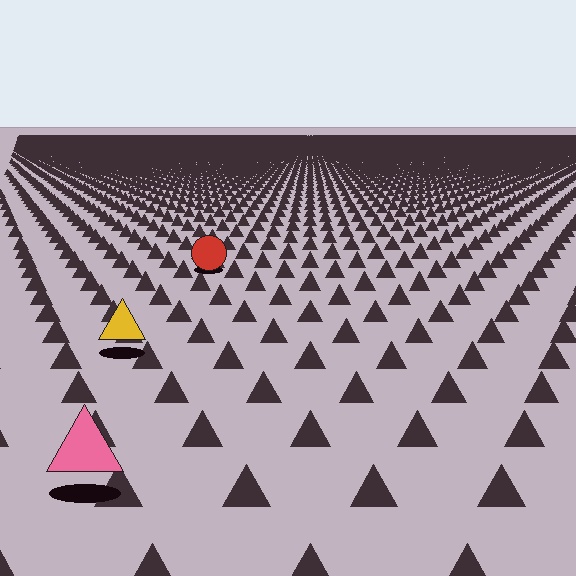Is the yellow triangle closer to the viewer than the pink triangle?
No. The pink triangle is closer — you can tell from the texture gradient: the ground texture is coarser near it.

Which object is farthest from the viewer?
The red circle is farthest from the viewer. It appears smaller and the ground texture around it is denser.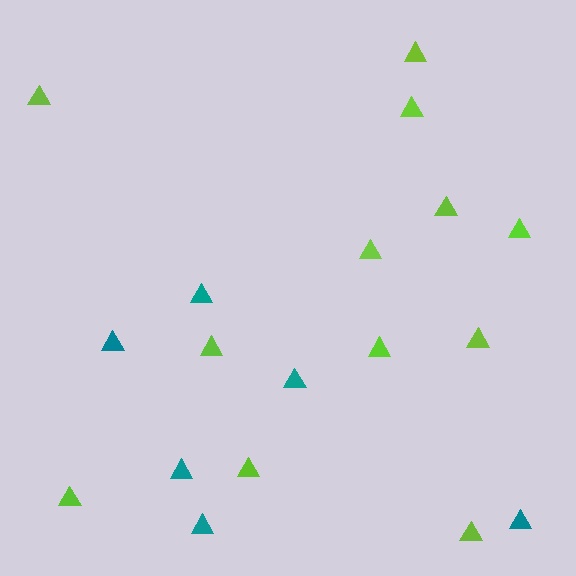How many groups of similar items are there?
There are 2 groups: one group of teal triangles (6) and one group of lime triangles (12).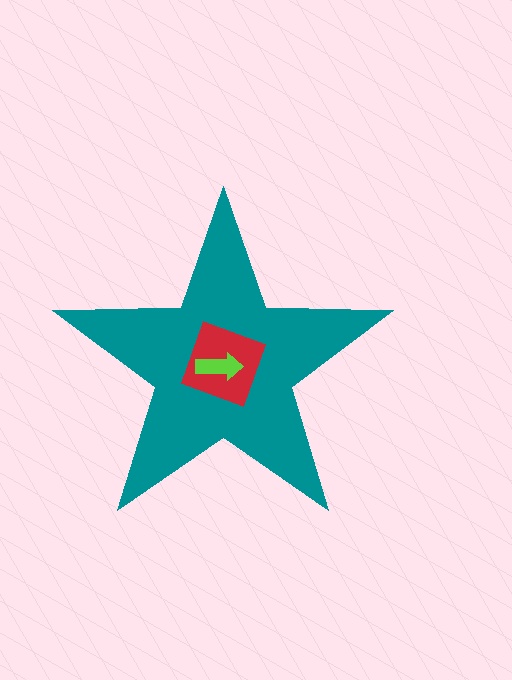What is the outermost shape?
The teal star.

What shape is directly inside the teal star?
The red square.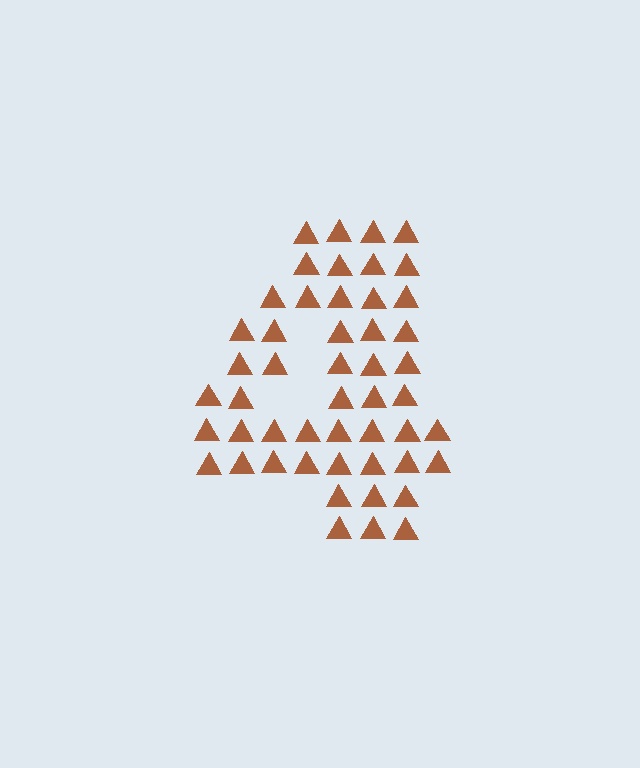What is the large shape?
The large shape is the digit 4.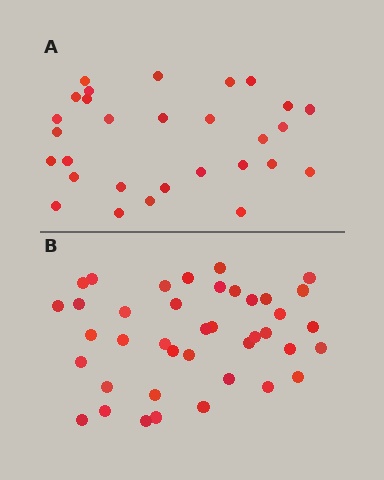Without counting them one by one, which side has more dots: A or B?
Region B (the bottom region) has more dots.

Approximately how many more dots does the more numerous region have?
Region B has roughly 12 or so more dots than region A.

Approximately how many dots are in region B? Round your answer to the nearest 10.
About 40 dots.